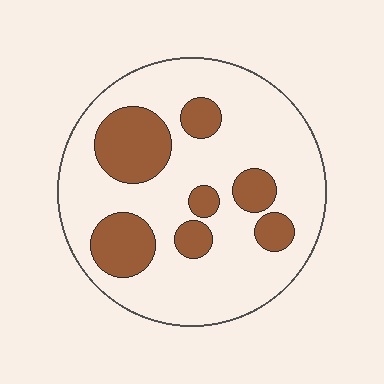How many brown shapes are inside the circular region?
7.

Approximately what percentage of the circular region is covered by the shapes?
Approximately 25%.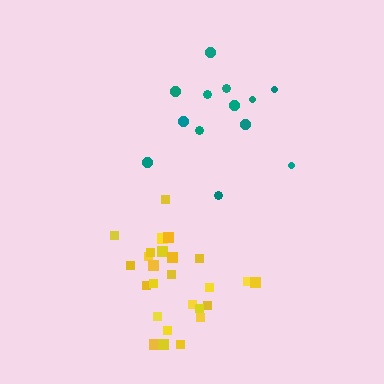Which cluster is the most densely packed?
Yellow.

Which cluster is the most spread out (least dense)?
Teal.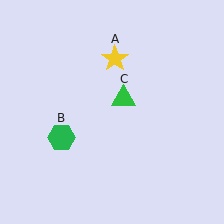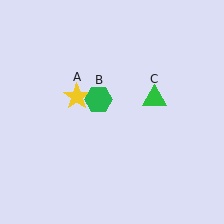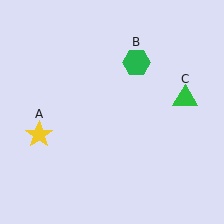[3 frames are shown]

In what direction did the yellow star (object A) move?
The yellow star (object A) moved down and to the left.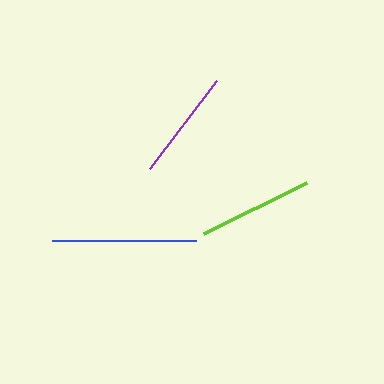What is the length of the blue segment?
The blue segment is approximately 144 pixels long.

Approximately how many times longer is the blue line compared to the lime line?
The blue line is approximately 1.3 times the length of the lime line.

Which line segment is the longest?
The blue line is the longest at approximately 144 pixels.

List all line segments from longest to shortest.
From longest to shortest: blue, lime, purple.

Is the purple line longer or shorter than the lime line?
The lime line is longer than the purple line.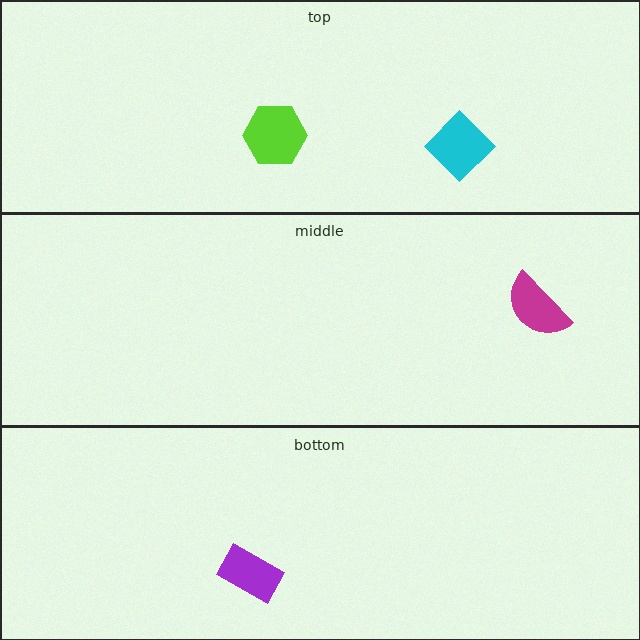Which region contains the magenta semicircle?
The middle region.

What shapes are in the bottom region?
The purple rectangle.